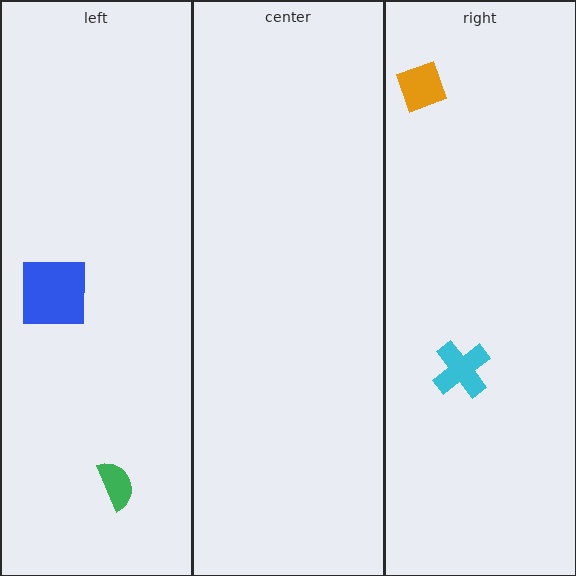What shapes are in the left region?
The green semicircle, the blue square.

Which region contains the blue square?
The left region.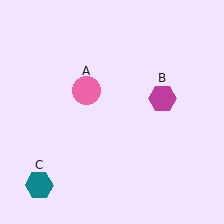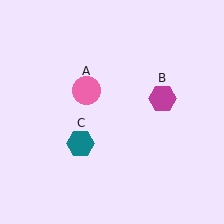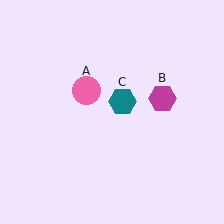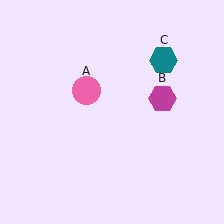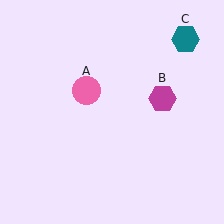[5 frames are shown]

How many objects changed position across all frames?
1 object changed position: teal hexagon (object C).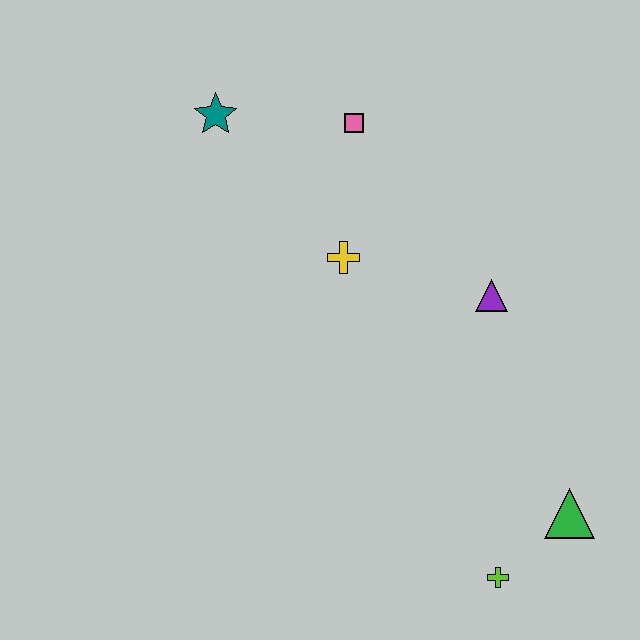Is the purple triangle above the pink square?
No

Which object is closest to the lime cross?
The green triangle is closest to the lime cross.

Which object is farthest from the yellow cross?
The lime cross is farthest from the yellow cross.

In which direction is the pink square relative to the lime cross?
The pink square is above the lime cross.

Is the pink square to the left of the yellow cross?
No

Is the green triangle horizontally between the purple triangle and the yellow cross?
No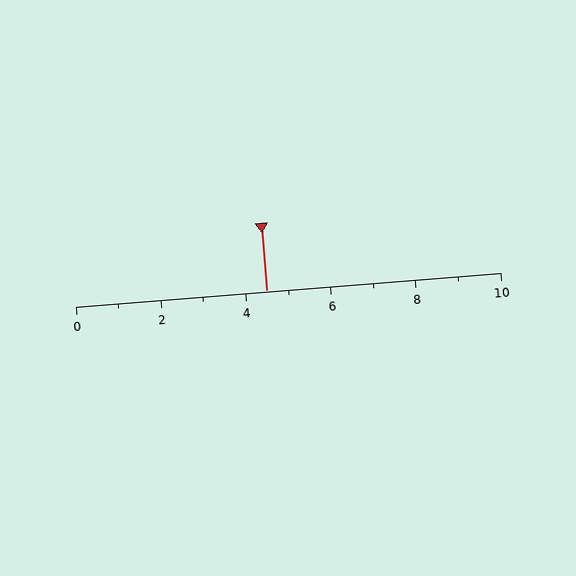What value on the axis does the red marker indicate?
The marker indicates approximately 4.5.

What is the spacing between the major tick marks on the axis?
The major ticks are spaced 2 apart.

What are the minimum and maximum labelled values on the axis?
The axis runs from 0 to 10.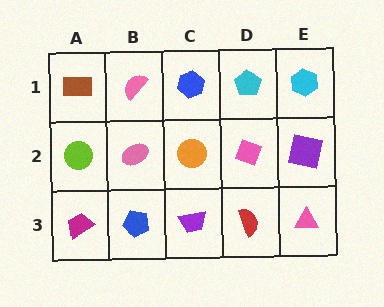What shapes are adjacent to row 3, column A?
A lime circle (row 2, column A), a blue pentagon (row 3, column B).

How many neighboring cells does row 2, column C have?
4.